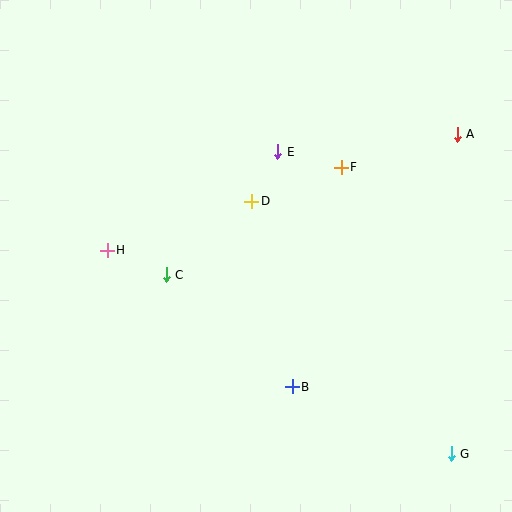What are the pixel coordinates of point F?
Point F is at (341, 167).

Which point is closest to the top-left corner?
Point H is closest to the top-left corner.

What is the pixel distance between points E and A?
The distance between E and A is 181 pixels.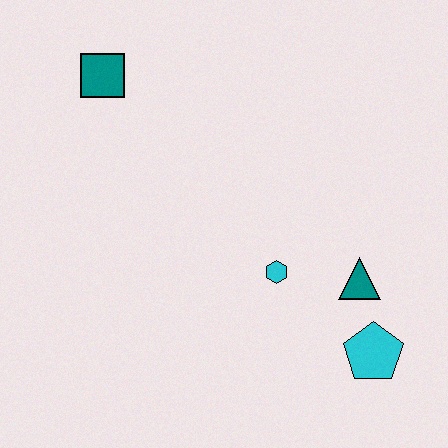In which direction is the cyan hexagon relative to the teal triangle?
The cyan hexagon is to the left of the teal triangle.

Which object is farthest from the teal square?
The cyan pentagon is farthest from the teal square.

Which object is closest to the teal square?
The cyan hexagon is closest to the teal square.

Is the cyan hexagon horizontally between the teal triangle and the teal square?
Yes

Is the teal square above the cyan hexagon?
Yes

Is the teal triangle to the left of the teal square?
No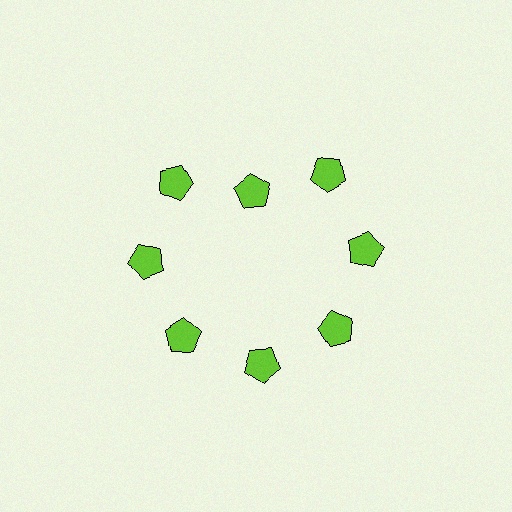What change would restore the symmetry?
The symmetry would be restored by moving it outward, back onto the ring so that all 8 pentagons sit at equal angles and equal distance from the center.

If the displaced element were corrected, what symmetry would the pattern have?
It would have 8-fold rotational symmetry — the pattern would map onto itself every 45 degrees.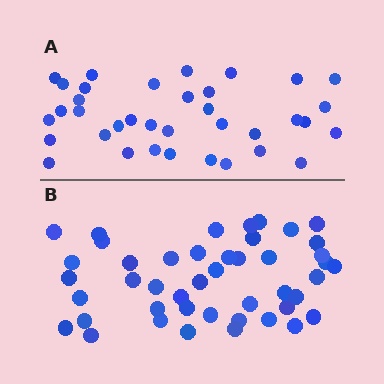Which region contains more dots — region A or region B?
Region B (the bottom region) has more dots.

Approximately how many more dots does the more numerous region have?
Region B has roughly 8 or so more dots than region A.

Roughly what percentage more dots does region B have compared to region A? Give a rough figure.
About 25% more.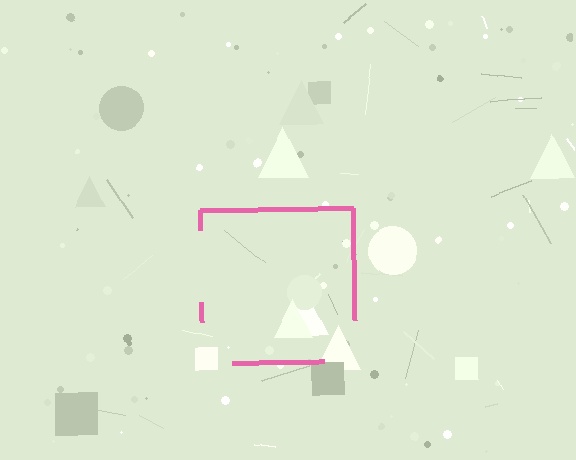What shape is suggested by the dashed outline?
The dashed outline suggests a square.